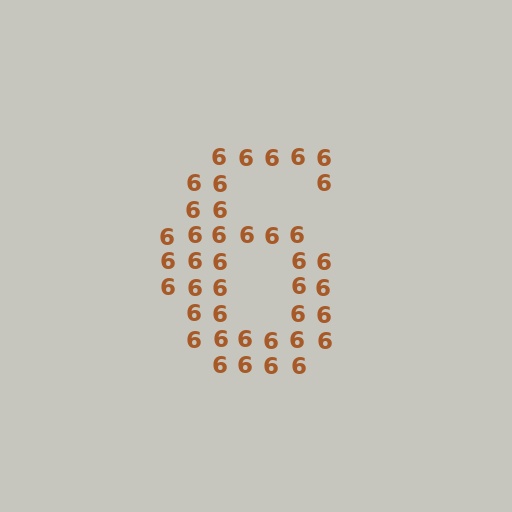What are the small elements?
The small elements are digit 6's.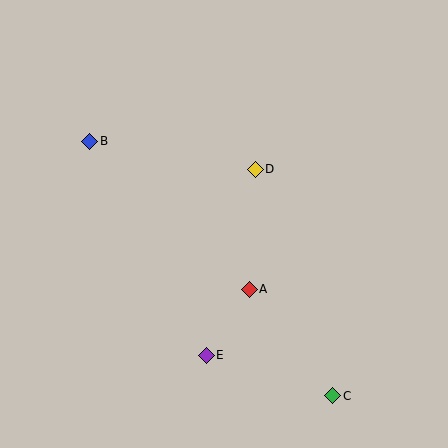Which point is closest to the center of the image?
Point D at (255, 169) is closest to the center.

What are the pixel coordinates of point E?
Point E is at (206, 355).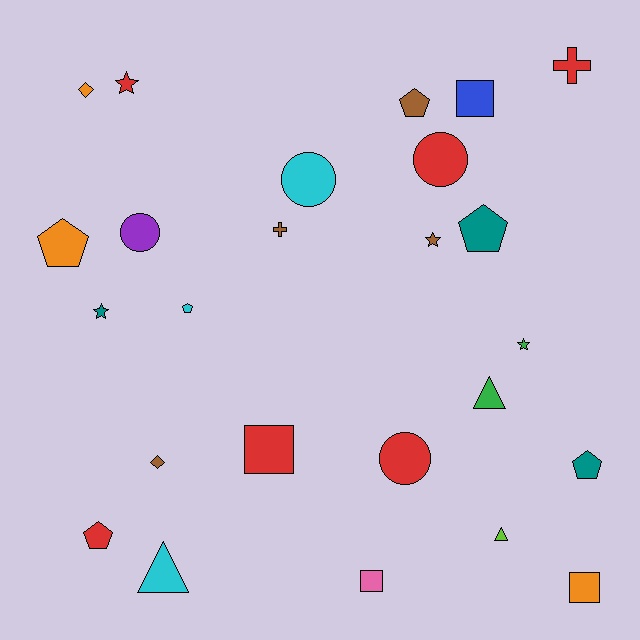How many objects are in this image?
There are 25 objects.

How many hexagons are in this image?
There are no hexagons.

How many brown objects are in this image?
There are 4 brown objects.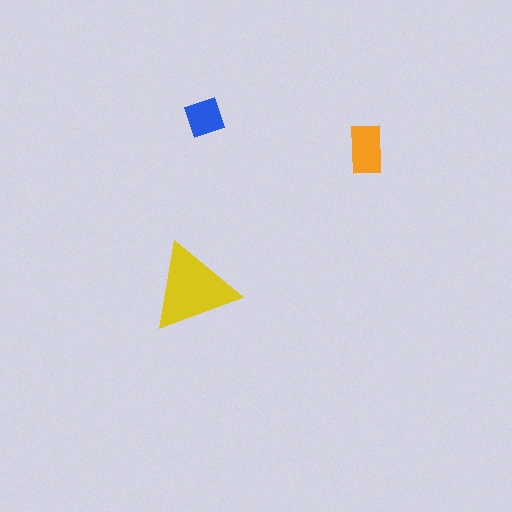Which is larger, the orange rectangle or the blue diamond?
The orange rectangle.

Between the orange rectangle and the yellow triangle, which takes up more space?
The yellow triangle.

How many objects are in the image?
There are 3 objects in the image.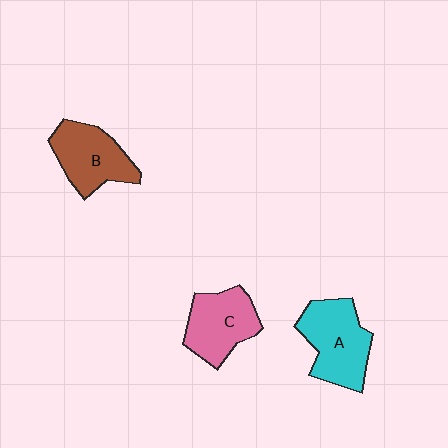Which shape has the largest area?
Shape A (cyan).